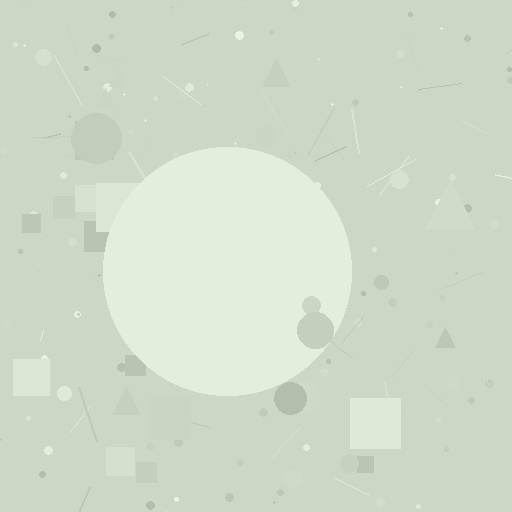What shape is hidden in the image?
A circle is hidden in the image.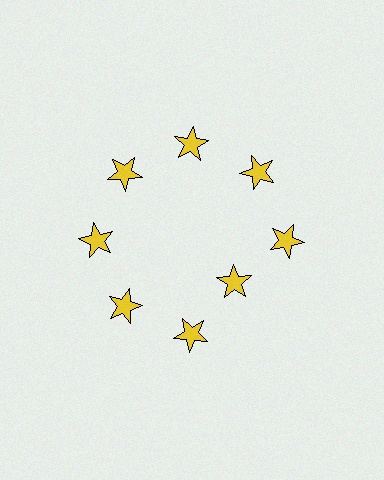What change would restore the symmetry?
The symmetry would be restored by moving it outward, back onto the ring so that all 8 stars sit at equal angles and equal distance from the center.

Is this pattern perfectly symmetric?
No. The 8 yellow stars are arranged in a ring, but one element near the 4 o'clock position is pulled inward toward the center, breaking the 8-fold rotational symmetry.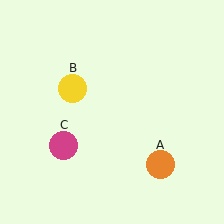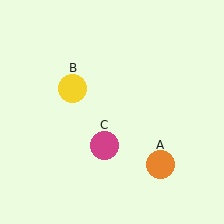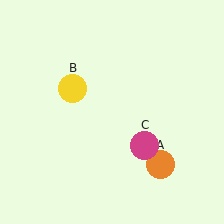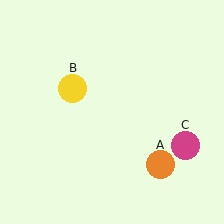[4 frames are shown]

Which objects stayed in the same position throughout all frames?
Orange circle (object A) and yellow circle (object B) remained stationary.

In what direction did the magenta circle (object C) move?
The magenta circle (object C) moved right.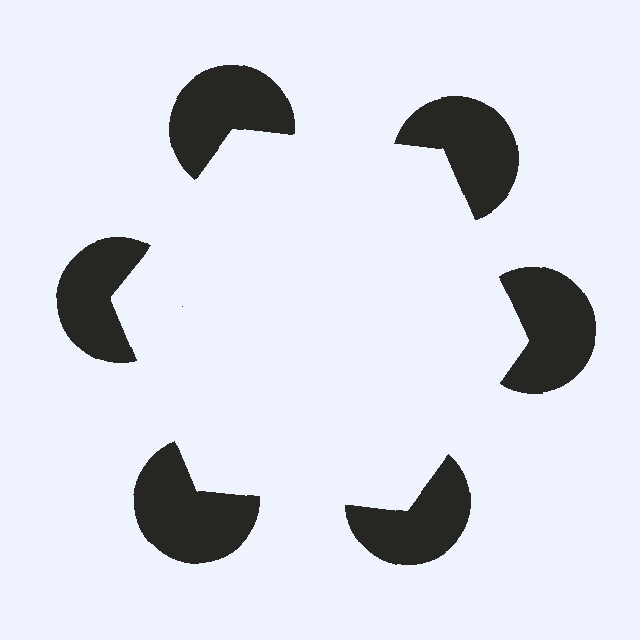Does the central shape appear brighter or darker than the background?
It typically appears slightly brighter than the background, even though no actual brightness change is drawn.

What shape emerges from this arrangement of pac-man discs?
An illusory hexagon — its edges are inferred from the aligned wedge cuts in the pac-man discs, not physically drawn.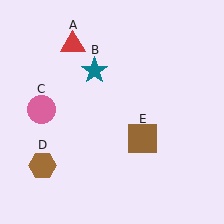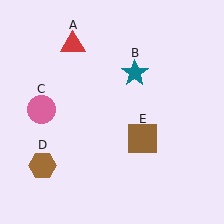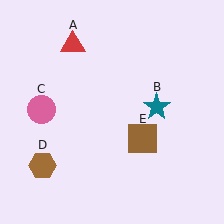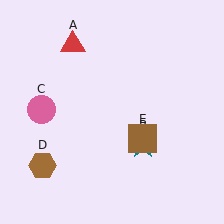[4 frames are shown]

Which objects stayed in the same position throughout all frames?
Red triangle (object A) and pink circle (object C) and brown hexagon (object D) and brown square (object E) remained stationary.